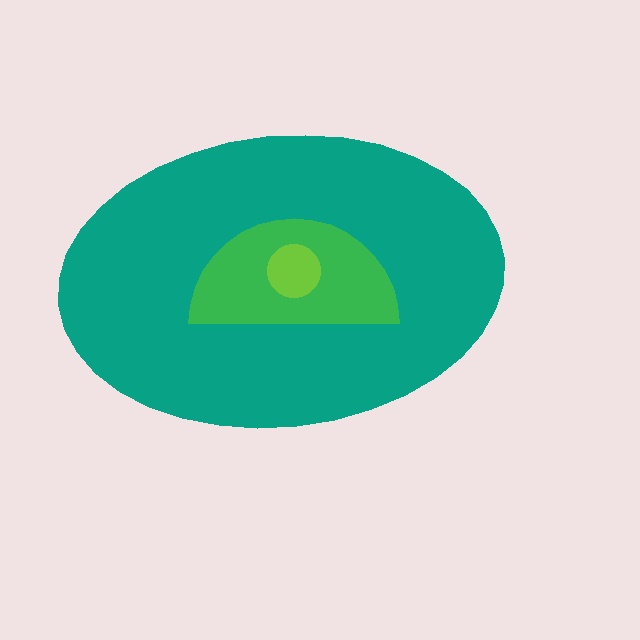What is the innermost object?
The lime circle.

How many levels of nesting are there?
3.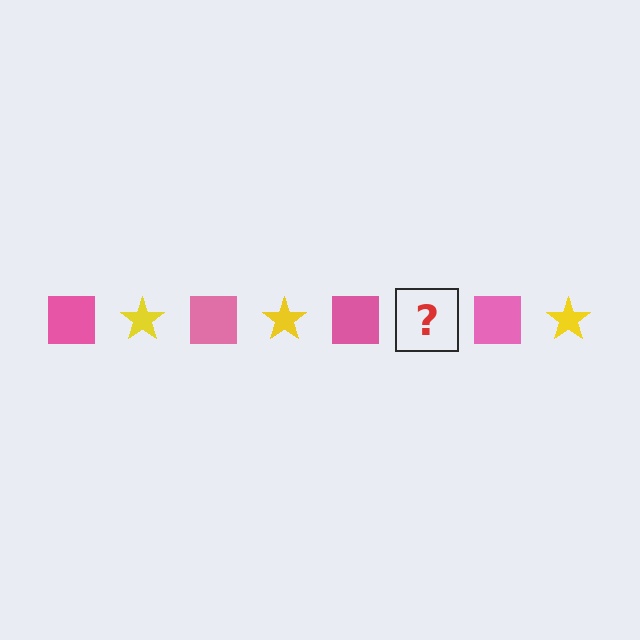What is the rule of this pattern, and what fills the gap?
The rule is that the pattern alternates between pink square and yellow star. The gap should be filled with a yellow star.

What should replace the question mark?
The question mark should be replaced with a yellow star.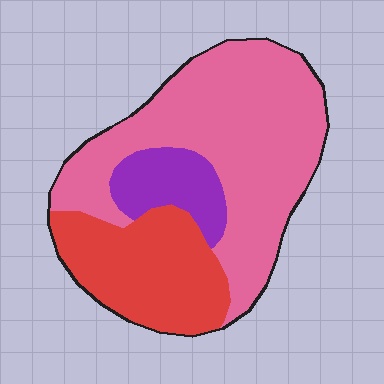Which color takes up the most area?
Pink, at roughly 60%.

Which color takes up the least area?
Purple, at roughly 15%.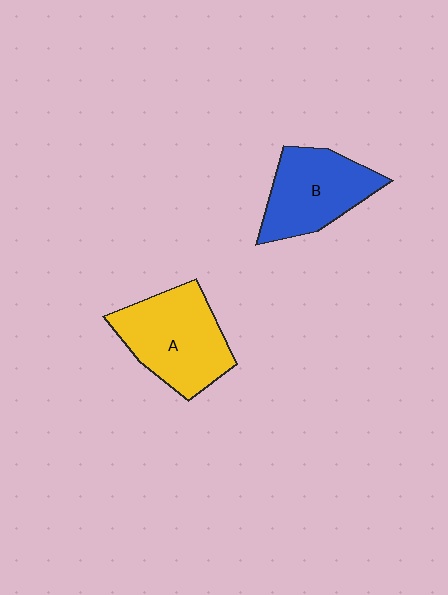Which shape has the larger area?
Shape A (yellow).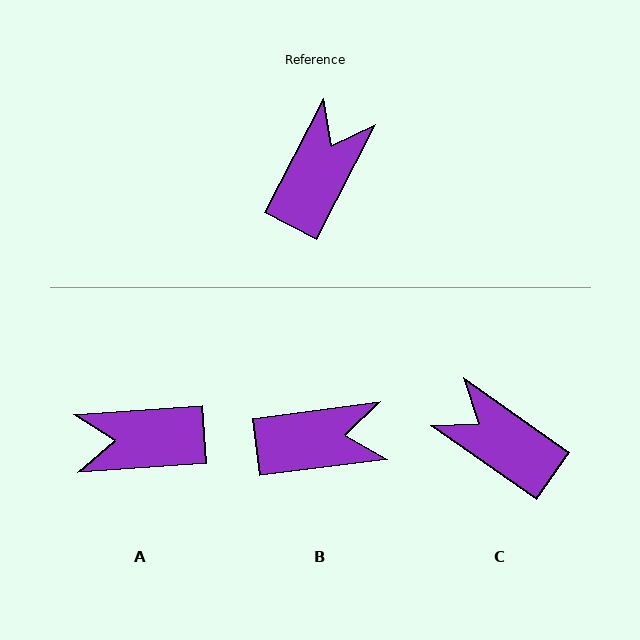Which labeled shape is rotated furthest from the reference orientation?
A, about 121 degrees away.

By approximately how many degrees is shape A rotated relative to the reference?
Approximately 121 degrees counter-clockwise.